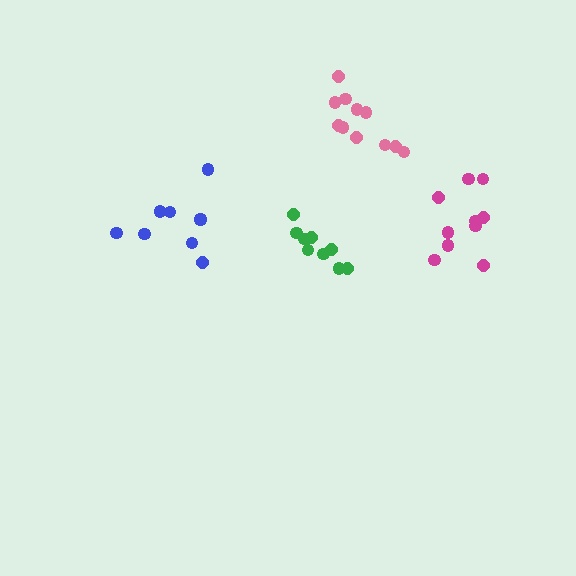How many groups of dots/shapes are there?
There are 4 groups.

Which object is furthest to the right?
The magenta cluster is rightmost.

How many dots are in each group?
Group 1: 9 dots, Group 2: 11 dots, Group 3: 10 dots, Group 4: 9 dots (39 total).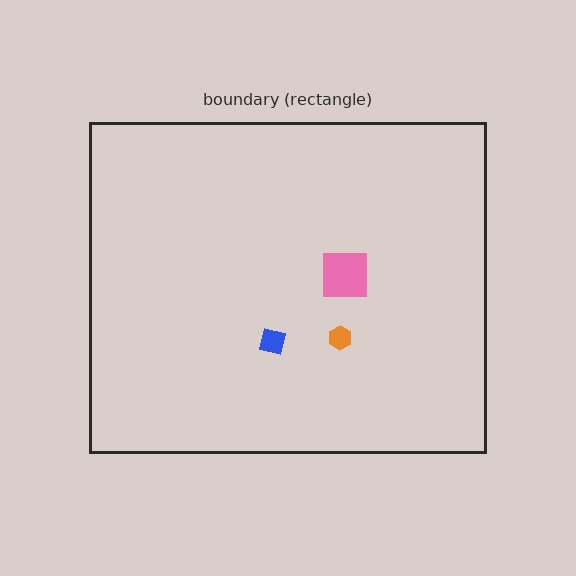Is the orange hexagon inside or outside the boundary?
Inside.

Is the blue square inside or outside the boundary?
Inside.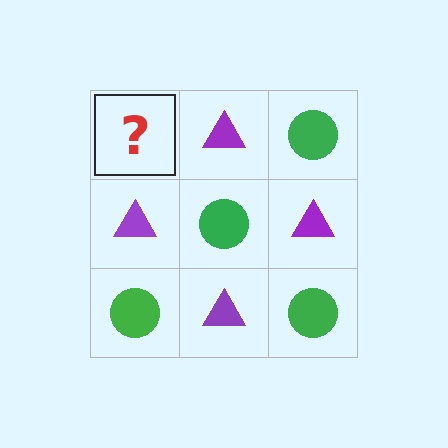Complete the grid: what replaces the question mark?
The question mark should be replaced with a green circle.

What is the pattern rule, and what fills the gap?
The rule is that it alternates green circle and purple triangle in a checkerboard pattern. The gap should be filled with a green circle.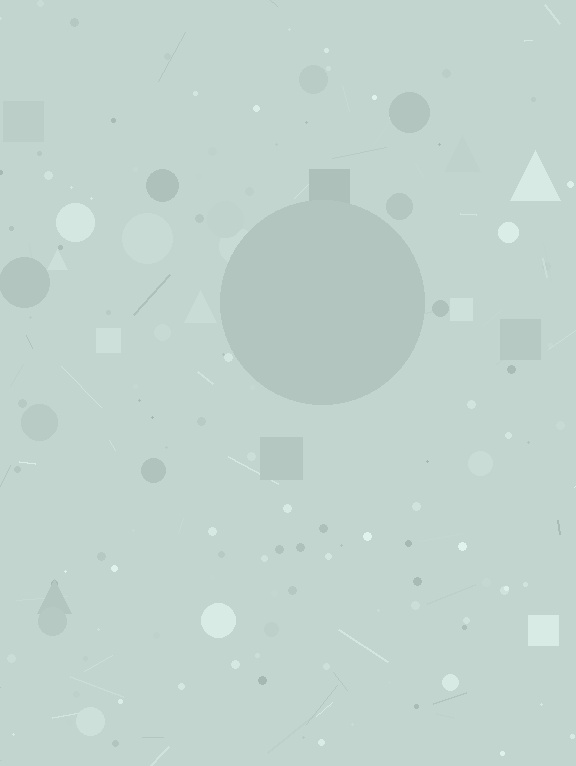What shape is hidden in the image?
A circle is hidden in the image.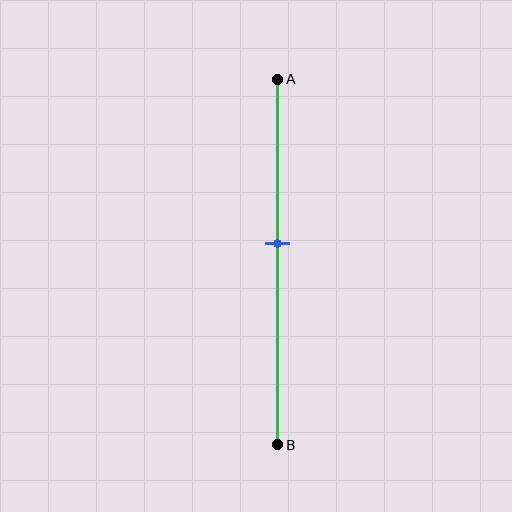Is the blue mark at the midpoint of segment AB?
No, the mark is at about 45% from A, not at the 50% midpoint.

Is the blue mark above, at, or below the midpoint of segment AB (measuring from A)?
The blue mark is above the midpoint of segment AB.